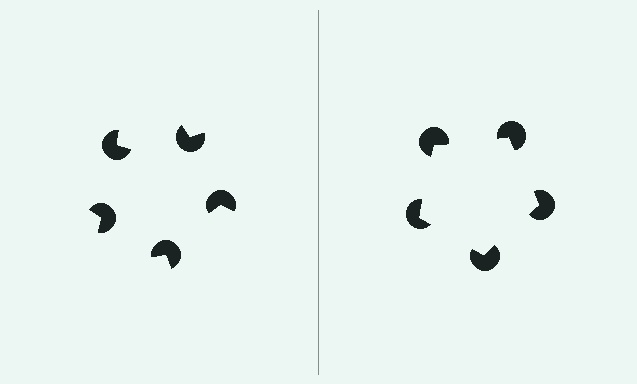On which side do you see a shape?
An illusory pentagon appears on the right side. On the left side the wedge cuts are rotated, so no coherent shape forms.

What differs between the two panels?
The pac-man discs are positioned identically on both sides; only the wedge orientations differ. On the right they align to a pentagon; on the left they are misaligned.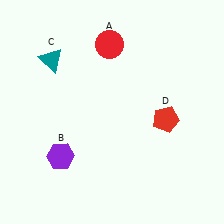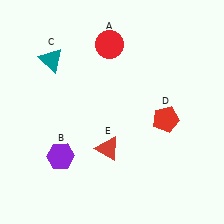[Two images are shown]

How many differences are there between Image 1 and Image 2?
There is 1 difference between the two images.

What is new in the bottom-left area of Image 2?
A red triangle (E) was added in the bottom-left area of Image 2.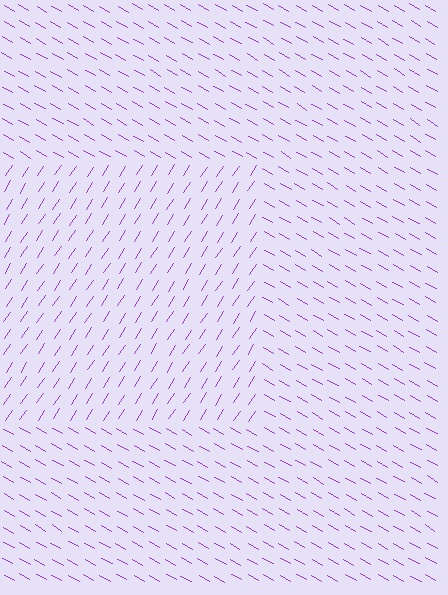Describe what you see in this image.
The image is filled with small purple line segments. A rectangle region in the image has lines oriented differently from the surrounding lines, creating a visible texture boundary.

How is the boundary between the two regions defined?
The boundary is defined purely by a change in line orientation (approximately 87 degrees difference). All lines are the same color and thickness.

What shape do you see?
I see a rectangle.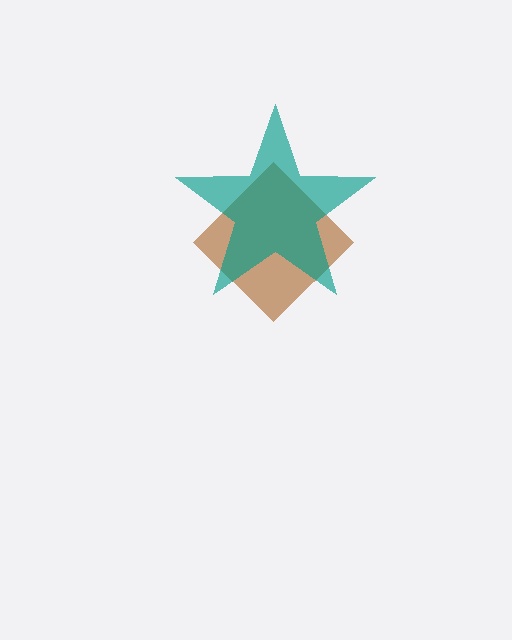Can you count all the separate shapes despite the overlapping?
Yes, there are 2 separate shapes.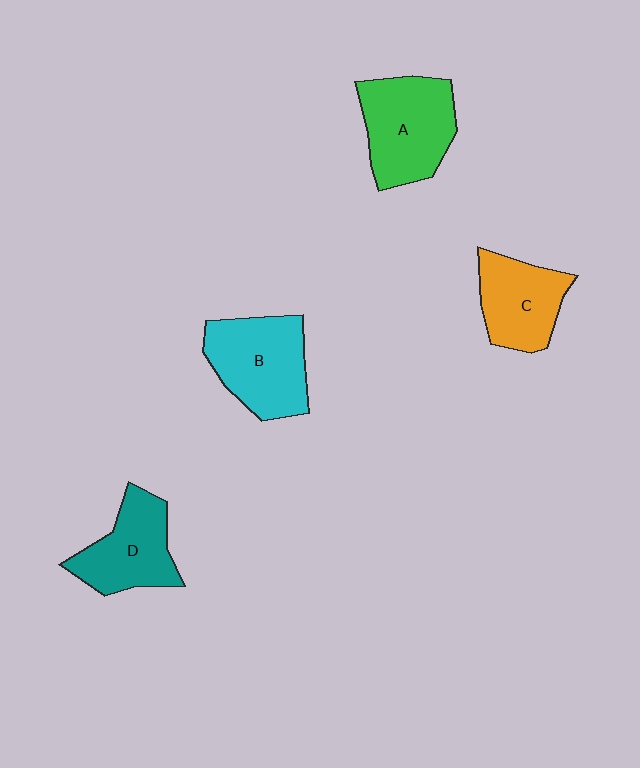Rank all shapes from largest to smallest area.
From largest to smallest: A (green), B (cyan), D (teal), C (orange).